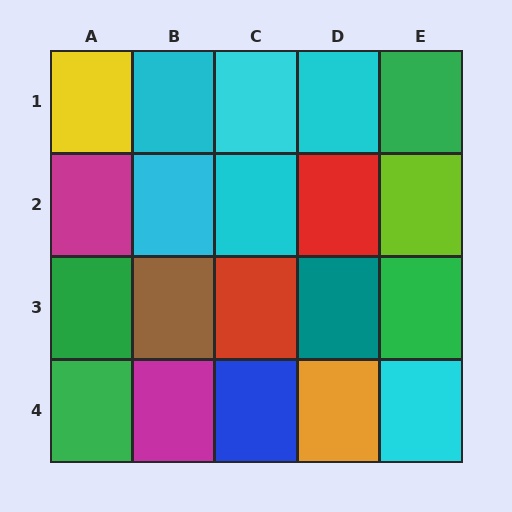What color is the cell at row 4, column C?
Blue.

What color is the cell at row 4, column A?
Green.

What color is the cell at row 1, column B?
Cyan.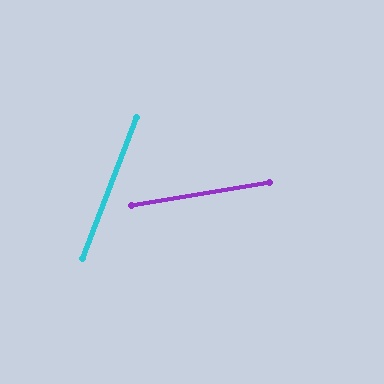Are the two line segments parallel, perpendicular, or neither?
Neither parallel nor perpendicular — they differ by about 60°.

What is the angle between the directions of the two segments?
Approximately 60 degrees.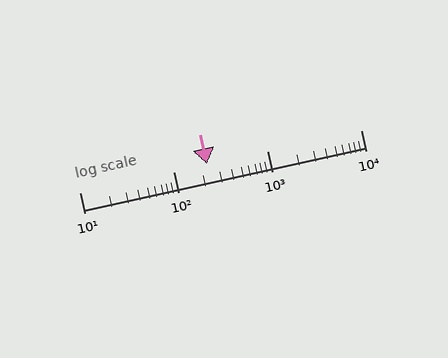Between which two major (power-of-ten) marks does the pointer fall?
The pointer is between 100 and 1000.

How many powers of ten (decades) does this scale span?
The scale spans 3 decades, from 10 to 10000.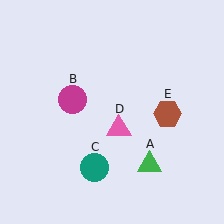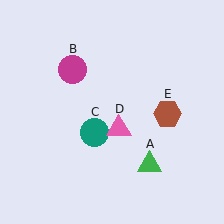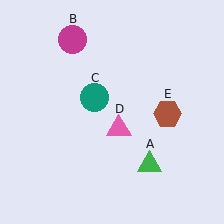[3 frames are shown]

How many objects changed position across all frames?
2 objects changed position: magenta circle (object B), teal circle (object C).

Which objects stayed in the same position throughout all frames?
Green triangle (object A) and pink triangle (object D) and brown hexagon (object E) remained stationary.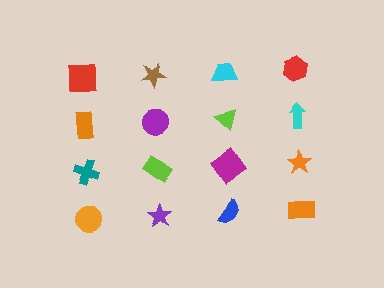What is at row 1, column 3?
A cyan trapezoid.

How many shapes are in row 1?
4 shapes.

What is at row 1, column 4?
A red hexagon.